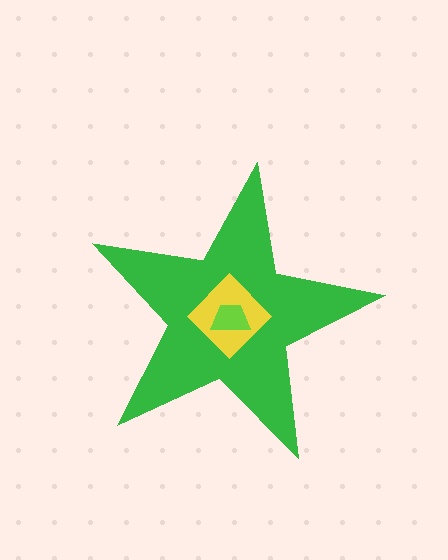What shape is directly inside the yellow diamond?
The lime trapezoid.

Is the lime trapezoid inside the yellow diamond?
Yes.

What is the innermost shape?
The lime trapezoid.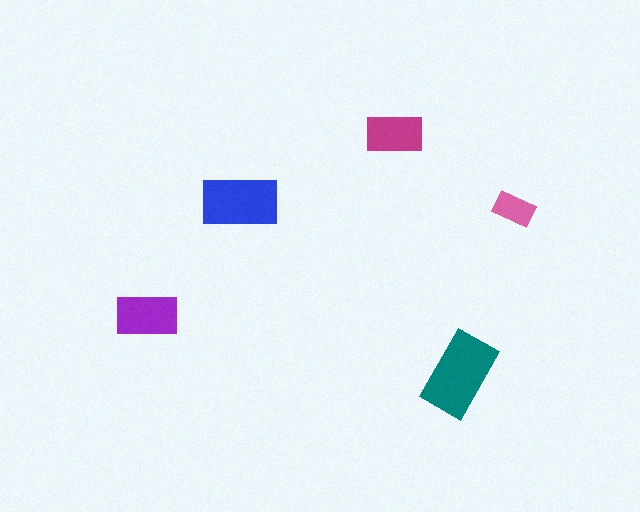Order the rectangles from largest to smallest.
the teal one, the blue one, the purple one, the magenta one, the pink one.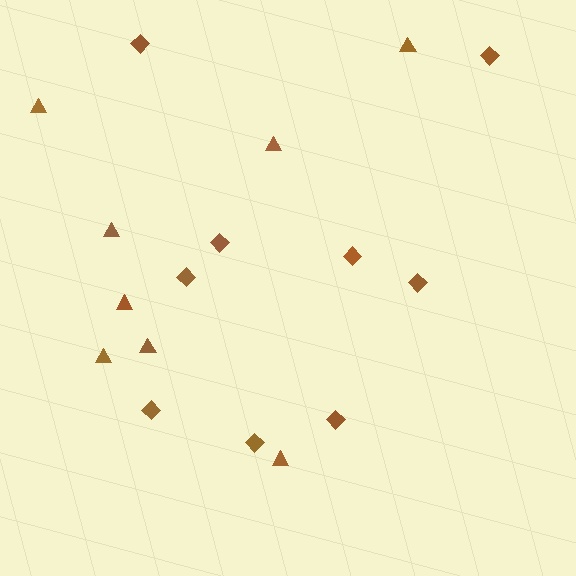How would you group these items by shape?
There are 2 groups: one group of triangles (8) and one group of diamonds (9).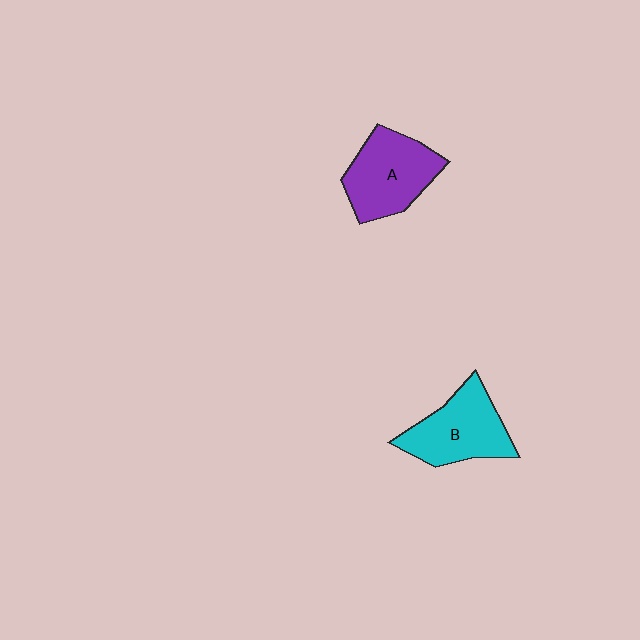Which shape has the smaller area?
Shape B (cyan).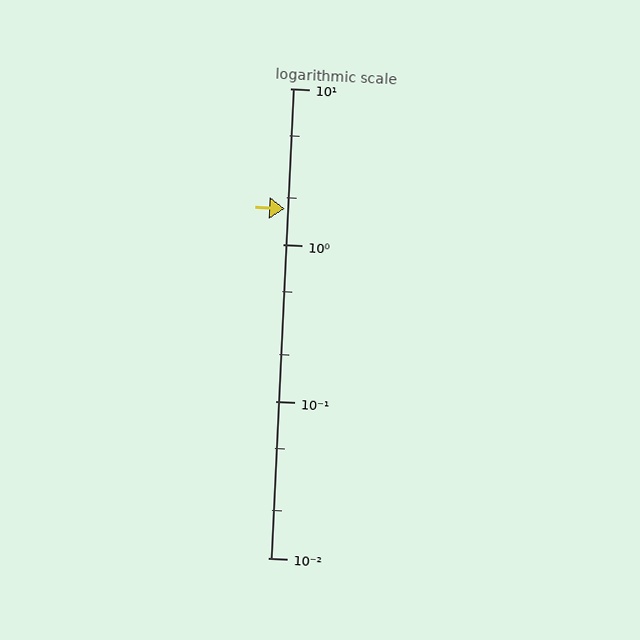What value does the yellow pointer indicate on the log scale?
The pointer indicates approximately 1.7.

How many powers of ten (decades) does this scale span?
The scale spans 3 decades, from 0.01 to 10.